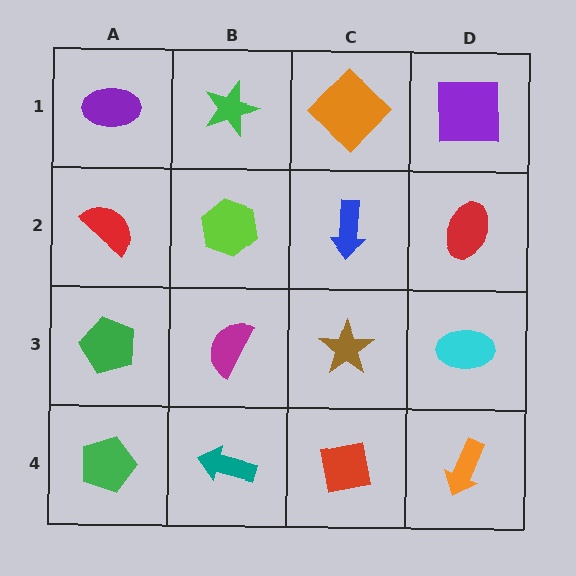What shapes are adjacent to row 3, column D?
A red ellipse (row 2, column D), an orange arrow (row 4, column D), a brown star (row 3, column C).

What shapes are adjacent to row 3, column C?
A blue arrow (row 2, column C), a red square (row 4, column C), a magenta semicircle (row 3, column B), a cyan ellipse (row 3, column D).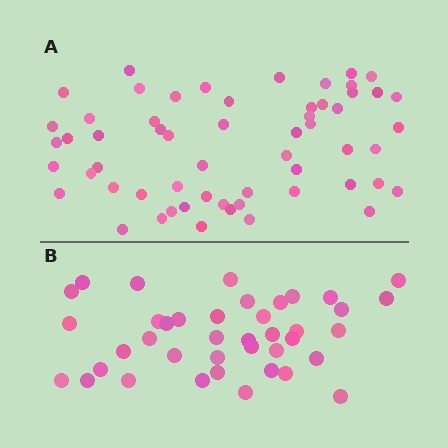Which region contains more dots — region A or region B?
Region A (the top region) has more dots.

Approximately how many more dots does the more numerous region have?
Region A has approximately 20 more dots than region B.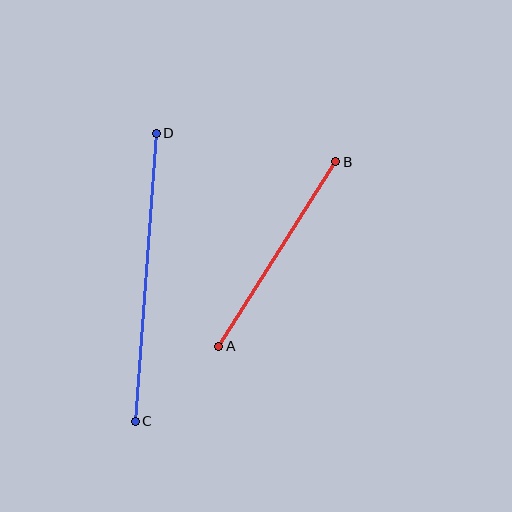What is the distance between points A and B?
The distance is approximately 218 pixels.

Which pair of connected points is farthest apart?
Points C and D are farthest apart.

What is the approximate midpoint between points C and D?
The midpoint is at approximately (146, 277) pixels.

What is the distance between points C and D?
The distance is approximately 289 pixels.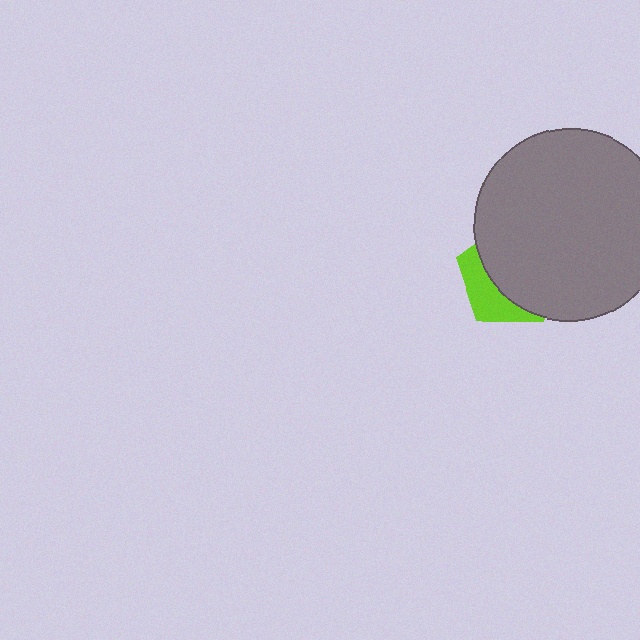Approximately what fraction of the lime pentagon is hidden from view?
Roughly 67% of the lime pentagon is hidden behind the gray circle.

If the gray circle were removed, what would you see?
You would see the complete lime pentagon.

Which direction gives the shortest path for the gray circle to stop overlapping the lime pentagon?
Moving toward the upper-right gives the shortest separation.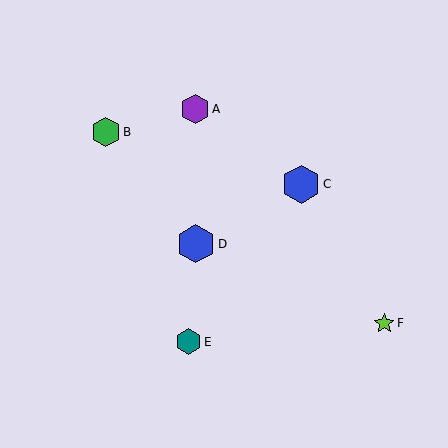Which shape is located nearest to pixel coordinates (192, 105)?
The purple hexagon (labeled A) at (195, 109) is nearest to that location.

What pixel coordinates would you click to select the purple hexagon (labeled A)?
Click at (195, 109) to select the purple hexagon A.